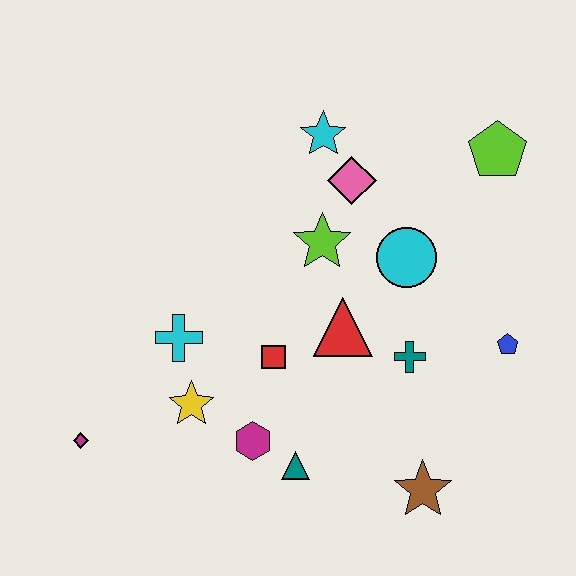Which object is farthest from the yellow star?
The lime pentagon is farthest from the yellow star.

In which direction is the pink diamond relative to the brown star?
The pink diamond is above the brown star.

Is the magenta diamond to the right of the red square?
No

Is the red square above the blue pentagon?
No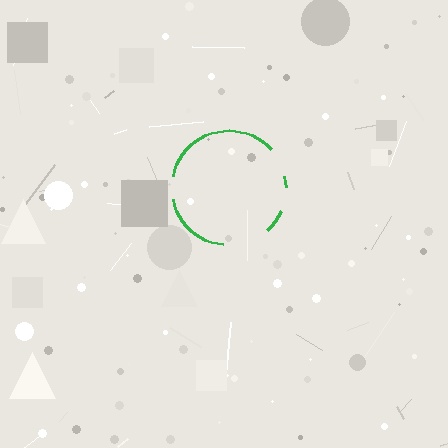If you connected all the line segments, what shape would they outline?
They would outline a circle.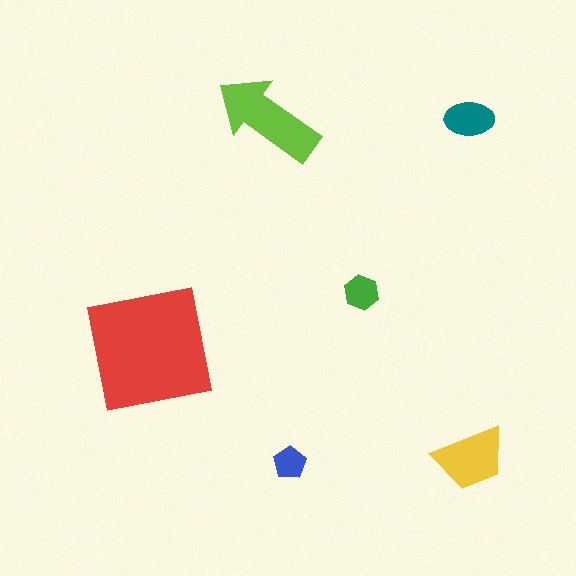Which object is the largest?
The red square.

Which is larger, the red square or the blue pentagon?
The red square.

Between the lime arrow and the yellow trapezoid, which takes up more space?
The lime arrow.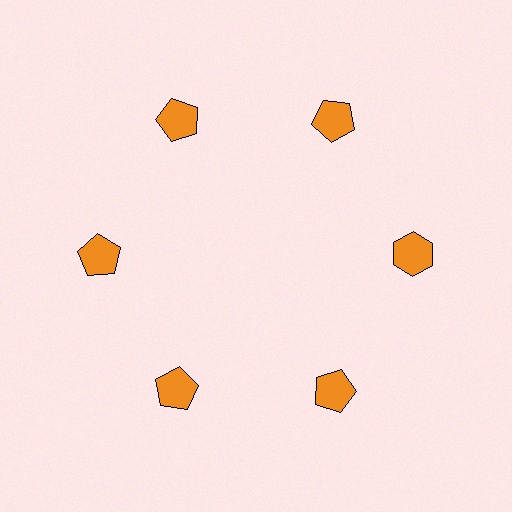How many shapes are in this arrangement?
There are 6 shapes arranged in a ring pattern.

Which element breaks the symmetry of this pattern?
The orange hexagon at roughly the 3 o'clock position breaks the symmetry. All other shapes are orange pentagons.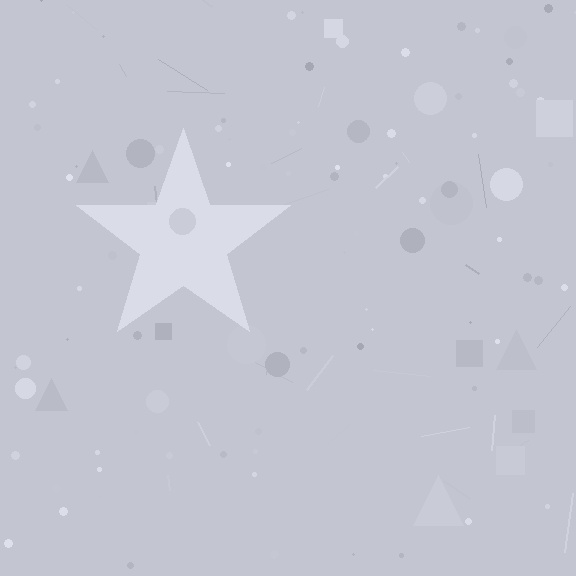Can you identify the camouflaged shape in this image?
The camouflaged shape is a star.